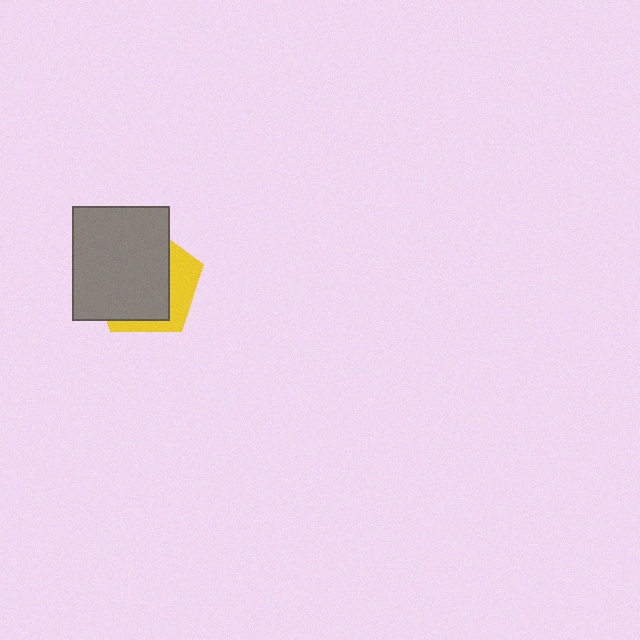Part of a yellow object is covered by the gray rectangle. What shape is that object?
It is a pentagon.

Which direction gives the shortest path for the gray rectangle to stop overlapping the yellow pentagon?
Moving left gives the shortest separation.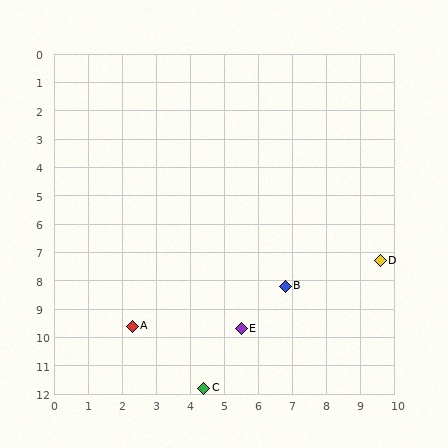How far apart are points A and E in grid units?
Points A and E are about 3.2 grid units apart.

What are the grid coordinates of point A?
Point A is at approximately (2.3, 9.6).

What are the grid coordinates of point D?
Point D is at approximately (9.6, 7.3).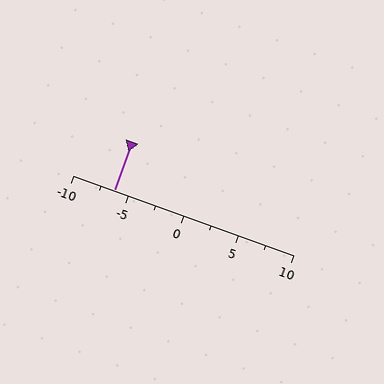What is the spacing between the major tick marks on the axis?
The major ticks are spaced 5 apart.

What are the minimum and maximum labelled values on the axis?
The axis runs from -10 to 10.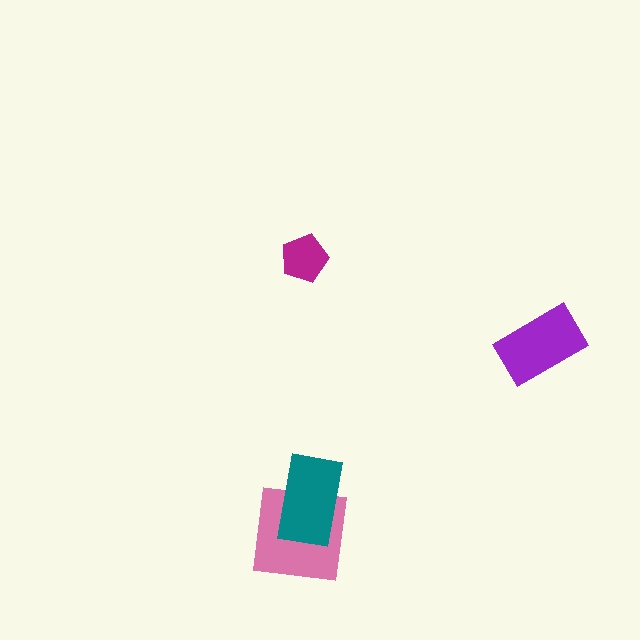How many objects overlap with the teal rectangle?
1 object overlaps with the teal rectangle.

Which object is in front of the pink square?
The teal rectangle is in front of the pink square.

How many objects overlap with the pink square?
1 object overlaps with the pink square.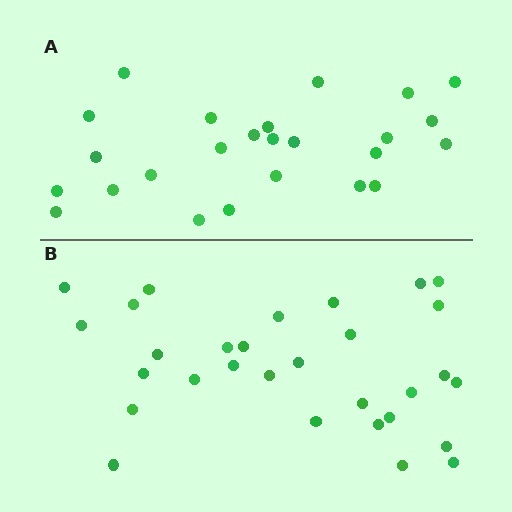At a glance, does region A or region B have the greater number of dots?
Region B (the bottom region) has more dots.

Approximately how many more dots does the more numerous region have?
Region B has about 5 more dots than region A.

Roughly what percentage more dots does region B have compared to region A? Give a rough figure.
About 20% more.